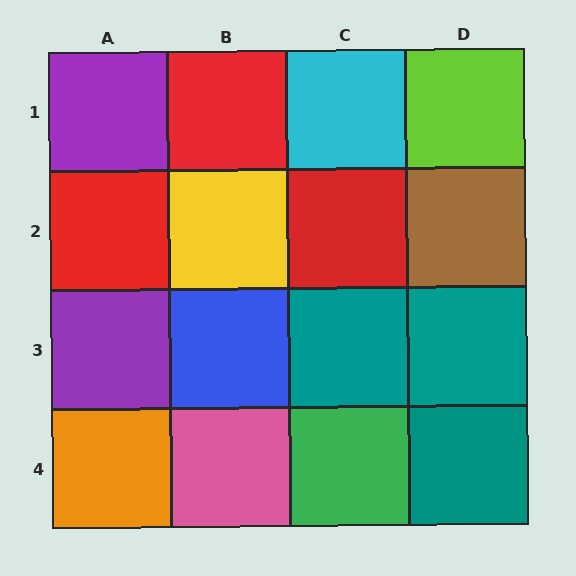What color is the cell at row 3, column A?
Purple.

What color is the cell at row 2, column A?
Red.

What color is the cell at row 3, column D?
Teal.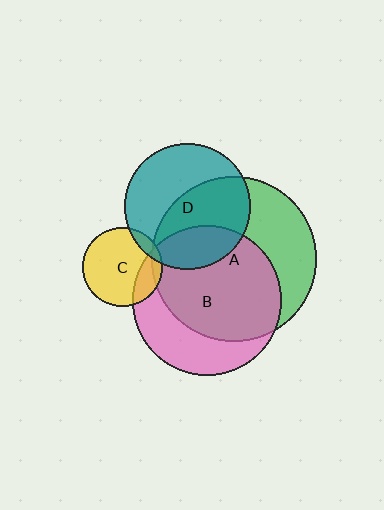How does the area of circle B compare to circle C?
Approximately 3.5 times.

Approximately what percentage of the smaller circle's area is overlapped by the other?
Approximately 25%.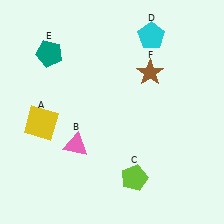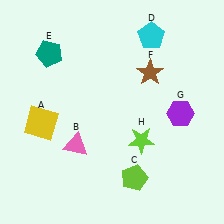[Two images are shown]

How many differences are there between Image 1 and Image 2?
There are 2 differences between the two images.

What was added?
A purple hexagon (G), a lime star (H) were added in Image 2.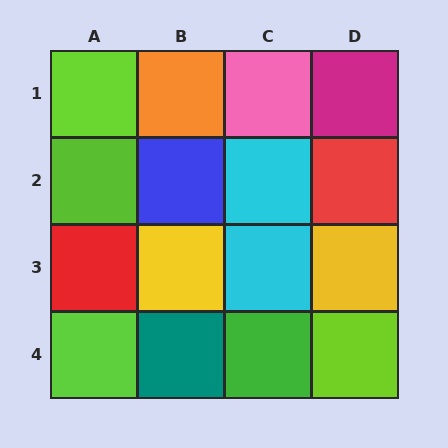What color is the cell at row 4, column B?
Teal.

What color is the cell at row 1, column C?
Pink.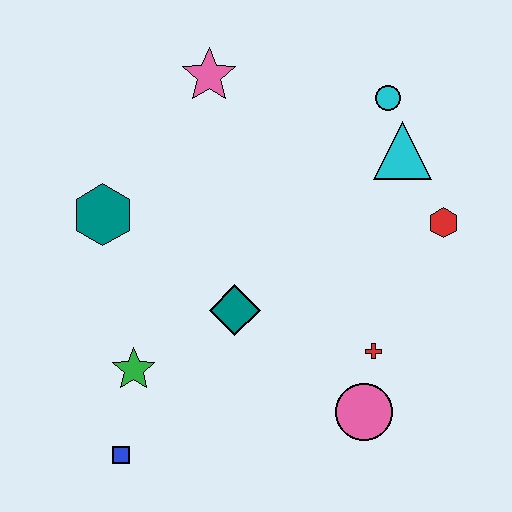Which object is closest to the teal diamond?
The green star is closest to the teal diamond.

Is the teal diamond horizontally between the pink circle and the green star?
Yes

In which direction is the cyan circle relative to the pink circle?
The cyan circle is above the pink circle.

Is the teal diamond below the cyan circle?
Yes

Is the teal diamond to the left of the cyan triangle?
Yes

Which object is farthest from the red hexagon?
The blue square is farthest from the red hexagon.